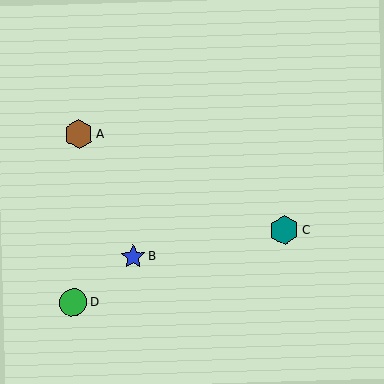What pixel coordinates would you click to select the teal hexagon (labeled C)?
Click at (284, 230) to select the teal hexagon C.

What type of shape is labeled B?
Shape B is a blue star.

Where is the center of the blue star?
The center of the blue star is at (133, 256).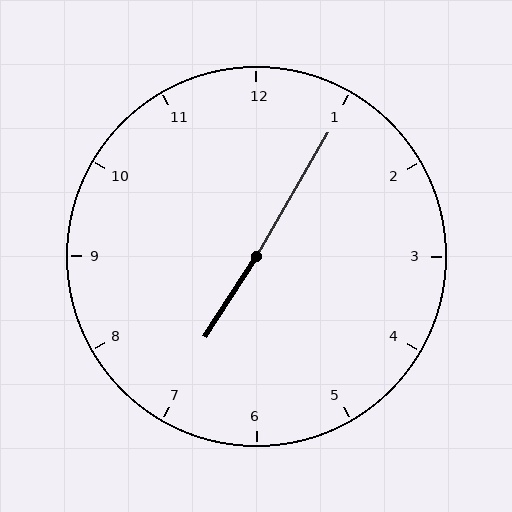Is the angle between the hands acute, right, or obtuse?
It is obtuse.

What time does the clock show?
7:05.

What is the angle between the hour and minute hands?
Approximately 178 degrees.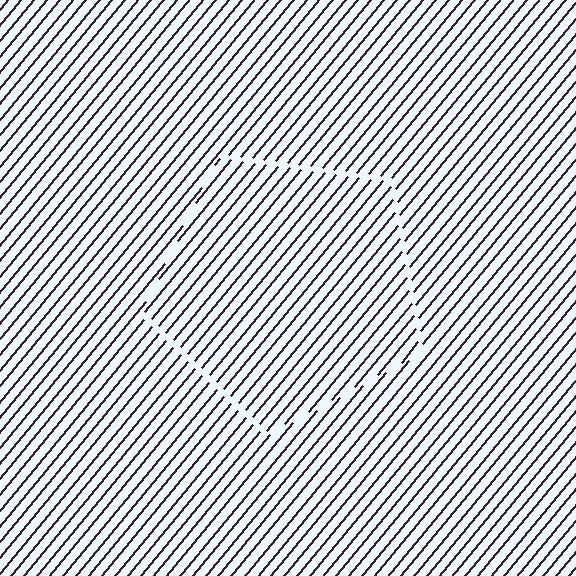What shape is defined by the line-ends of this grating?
An illusory pentagon. The interior of the shape contains the same grating, shifted by half a period — the contour is defined by the phase discontinuity where line-ends from the inner and outer gratings abut.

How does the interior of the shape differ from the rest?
The interior of the shape contains the same grating, shifted by half a period — the contour is defined by the phase discontinuity where line-ends from the inner and outer gratings abut.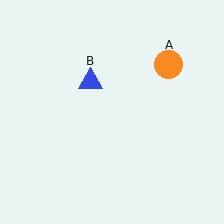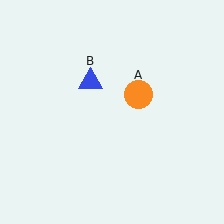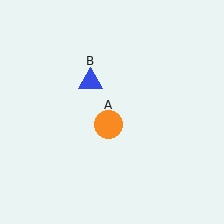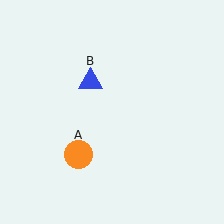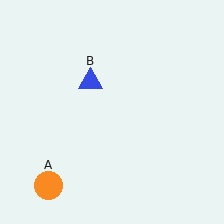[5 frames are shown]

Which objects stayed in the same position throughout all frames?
Blue triangle (object B) remained stationary.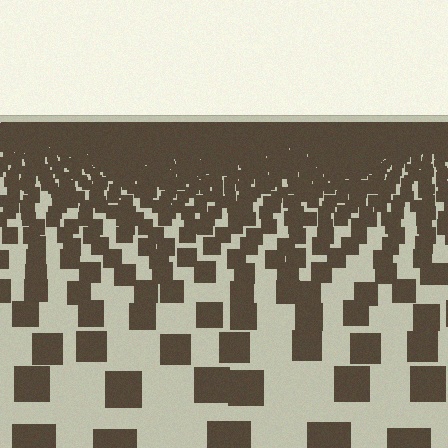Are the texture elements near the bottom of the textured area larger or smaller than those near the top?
Larger. Near the bottom, elements are closer to the viewer and appear at a bigger on-screen size.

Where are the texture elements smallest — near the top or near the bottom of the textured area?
Near the top.